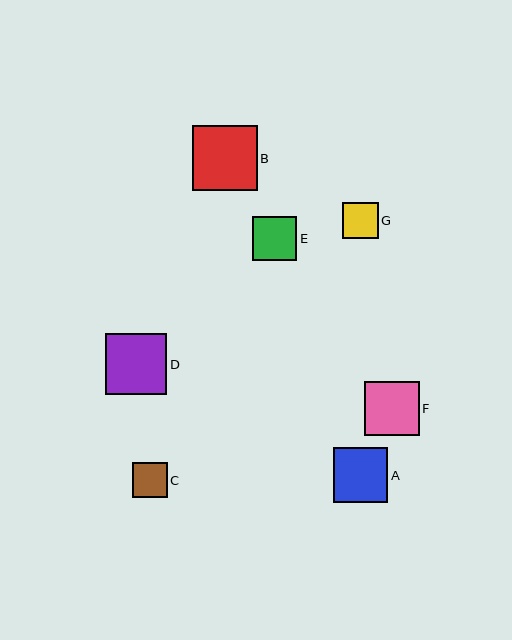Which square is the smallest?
Square C is the smallest with a size of approximately 35 pixels.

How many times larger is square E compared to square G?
Square E is approximately 1.2 times the size of square G.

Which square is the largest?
Square B is the largest with a size of approximately 65 pixels.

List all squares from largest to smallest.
From largest to smallest: B, D, F, A, E, G, C.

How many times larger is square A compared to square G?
Square A is approximately 1.5 times the size of square G.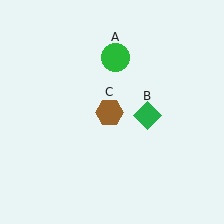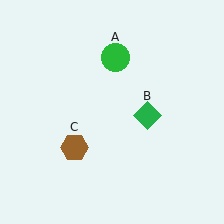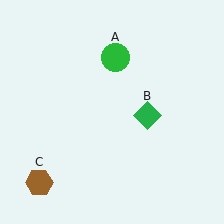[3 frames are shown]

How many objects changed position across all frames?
1 object changed position: brown hexagon (object C).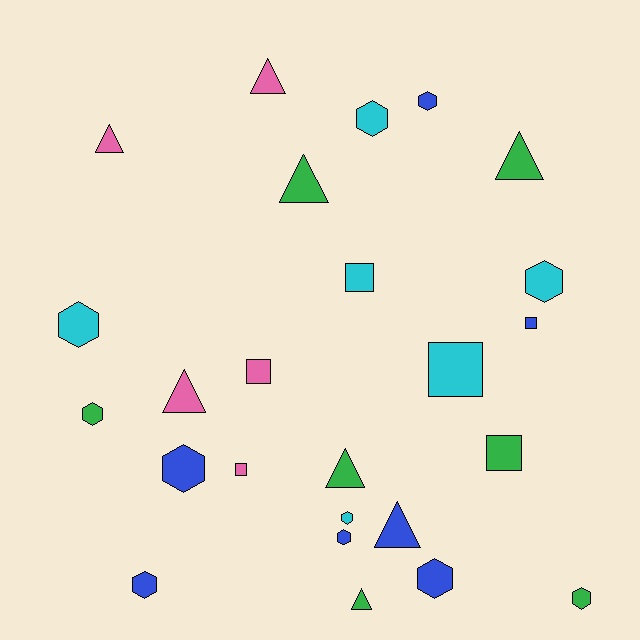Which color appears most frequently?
Green, with 7 objects.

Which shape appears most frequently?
Hexagon, with 11 objects.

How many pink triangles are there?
There are 3 pink triangles.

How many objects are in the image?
There are 25 objects.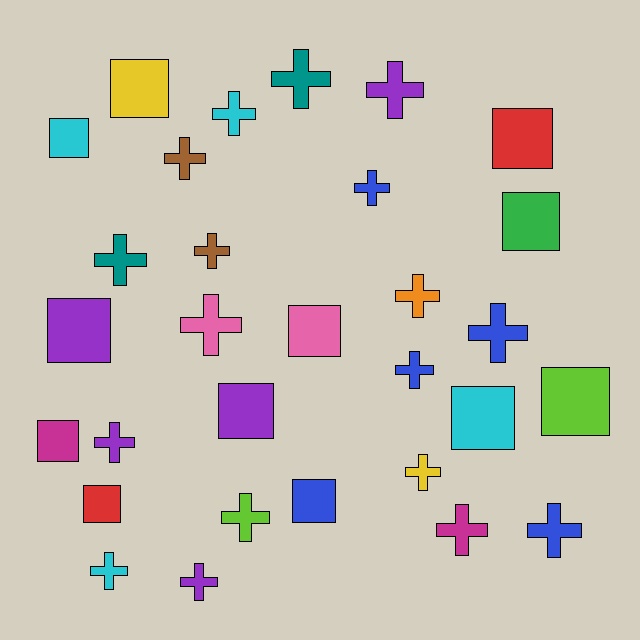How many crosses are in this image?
There are 18 crosses.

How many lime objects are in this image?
There are 2 lime objects.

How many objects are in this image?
There are 30 objects.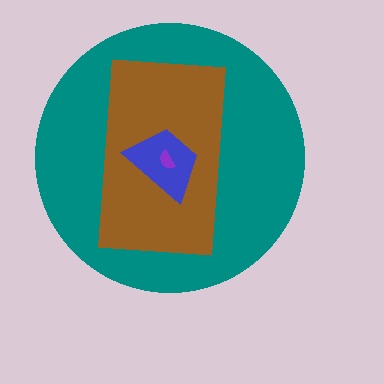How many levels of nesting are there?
4.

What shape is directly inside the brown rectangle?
The blue trapezoid.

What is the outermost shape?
The teal circle.